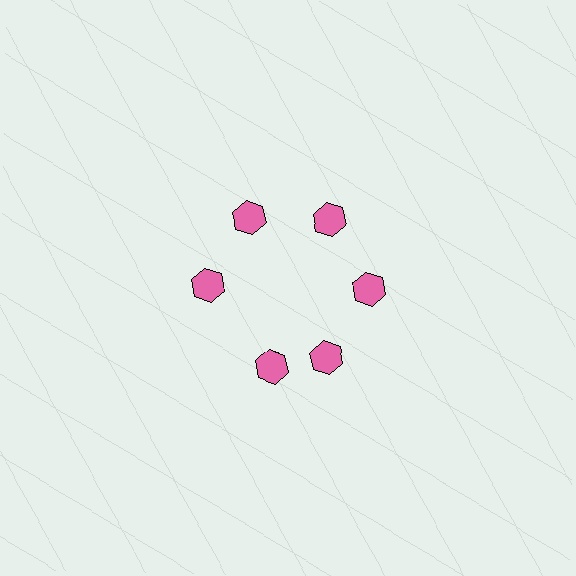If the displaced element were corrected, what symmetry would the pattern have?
It would have 6-fold rotational symmetry — the pattern would map onto itself every 60 degrees.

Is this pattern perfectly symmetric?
No. The 6 pink hexagons are arranged in a ring, but one element near the 7 o'clock position is rotated out of alignment along the ring, breaking the 6-fold rotational symmetry.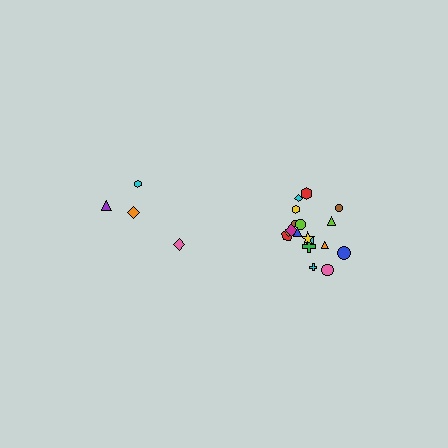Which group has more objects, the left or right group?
The right group.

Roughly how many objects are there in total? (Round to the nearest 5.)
Roughly 20 objects in total.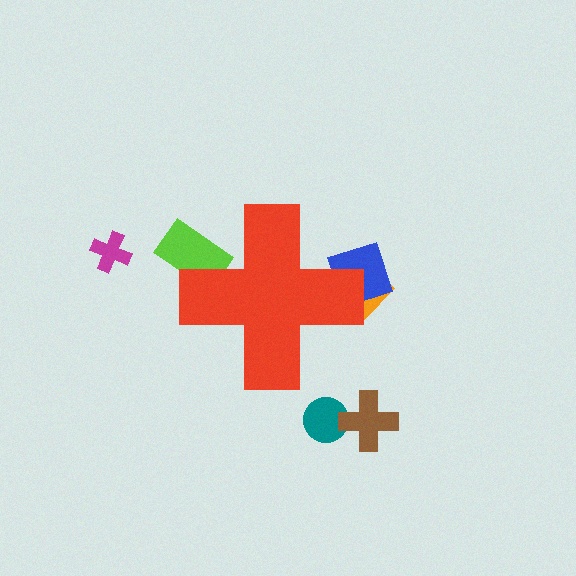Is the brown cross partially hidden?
No, the brown cross is fully visible.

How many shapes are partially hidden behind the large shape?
3 shapes are partially hidden.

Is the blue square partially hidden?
Yes, the blue square is partially hidden behind the red cross.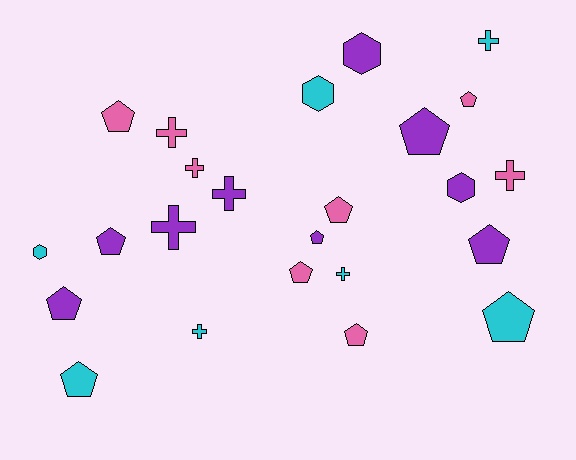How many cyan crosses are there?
There are 3 cyan crosses.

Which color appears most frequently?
Purple, with 9 objects.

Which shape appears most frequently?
Pentagon, with 12 objects.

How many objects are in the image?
There are 24 objects.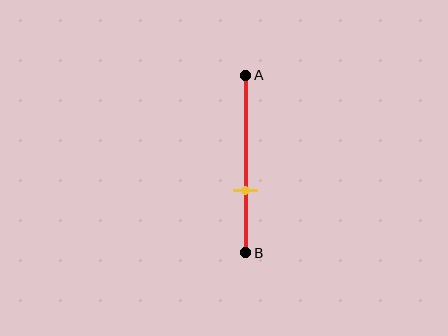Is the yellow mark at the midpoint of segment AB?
No, the mark is at about 65% from A, not at the 50% midpoint.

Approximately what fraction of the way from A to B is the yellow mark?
The yellow mark is approximately 65% of the way from A to B.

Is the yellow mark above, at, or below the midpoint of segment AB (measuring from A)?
The yellow mark is below the midpoint of segment AB.